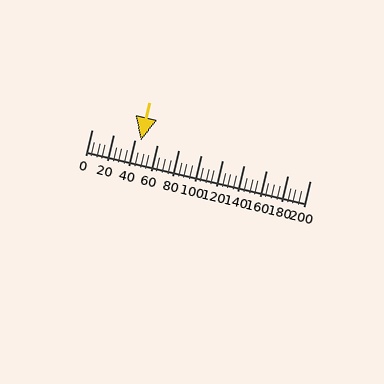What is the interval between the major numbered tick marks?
The major tick marks are spaced 20 units apart.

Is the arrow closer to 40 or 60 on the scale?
The arrow is closer to 40.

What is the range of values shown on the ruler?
The ruler shows values from 0 to 200.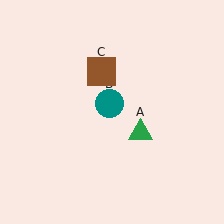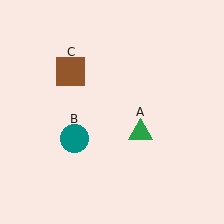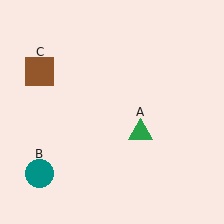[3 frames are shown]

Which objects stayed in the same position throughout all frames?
Green triangle (object A) remained stationary.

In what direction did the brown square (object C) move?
The brown square (object C) moved left.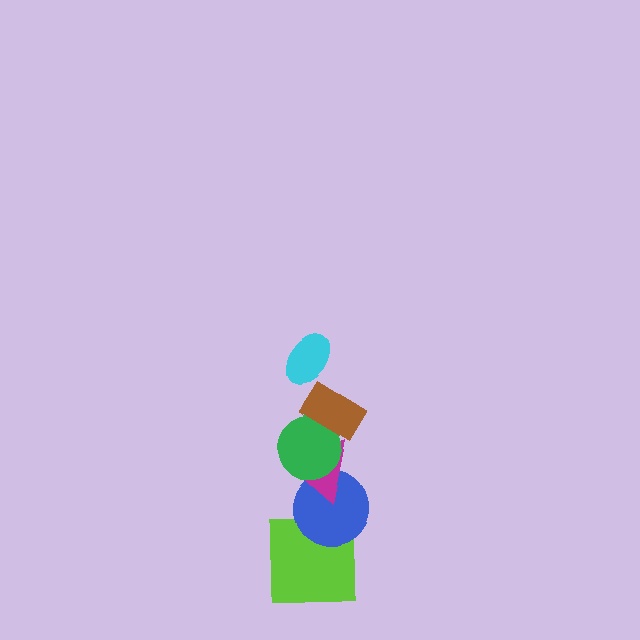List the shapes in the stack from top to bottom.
From top to bottom: the cyan ellipse, the brown rectangle, the green circle, the magenta triangle, the blue circle, the lime square.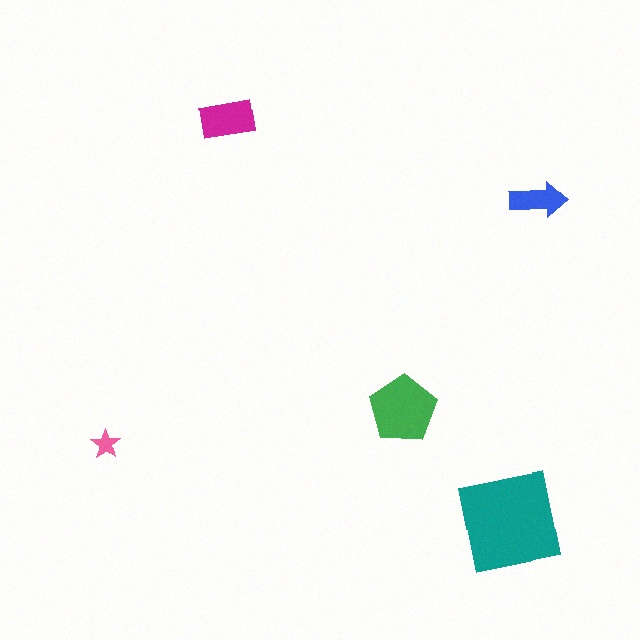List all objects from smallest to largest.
The pink star, the blue arrow, the magenta rectangle, the green pentagon, the teal square.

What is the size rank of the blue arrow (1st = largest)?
4th.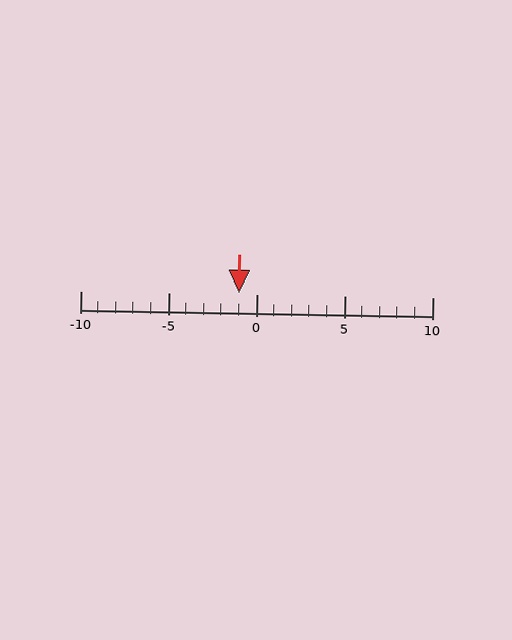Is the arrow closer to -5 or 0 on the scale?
The arrow is closer to 0.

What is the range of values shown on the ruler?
The ruler shows values from -10 to 10.